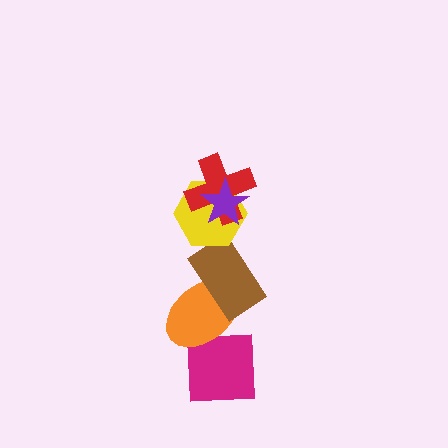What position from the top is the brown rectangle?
The brown rectangle is 4th from the top.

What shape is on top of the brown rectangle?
The yellow hexagon is on top of the brown rectangle.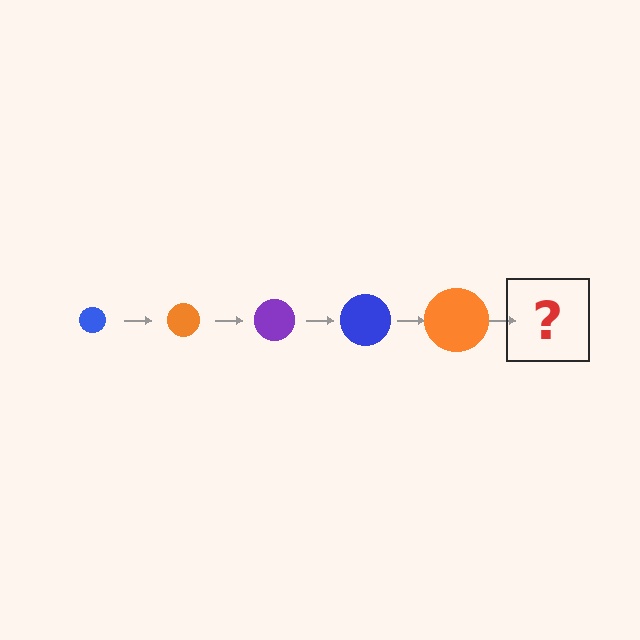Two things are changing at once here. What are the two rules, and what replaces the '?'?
The two rules are that the circle grows larger each step and the color cycles through blue, orange, and purple. The '?' should be a purple circle, larger than the previous one.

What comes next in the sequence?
The next element should be a purple circle, larger than the previous one.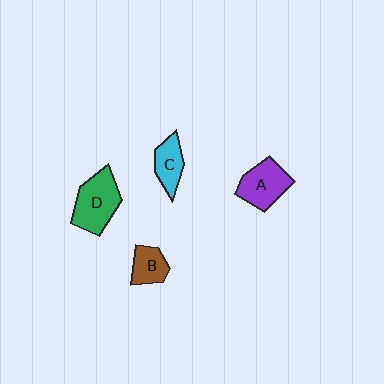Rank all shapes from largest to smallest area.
From largest to smallest: D (green), A (purple), C (cyan), B (brown).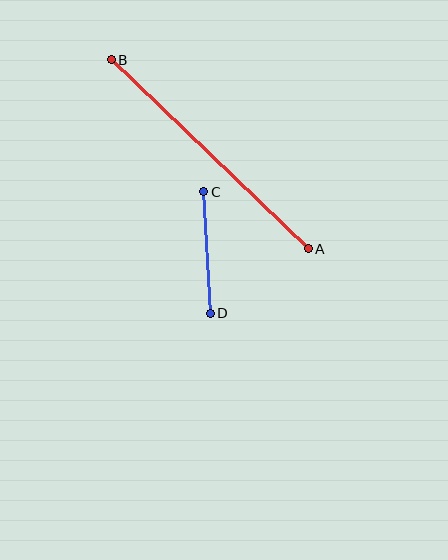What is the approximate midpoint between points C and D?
The midpoint is at approximately (207, 252) pixels.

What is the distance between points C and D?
The distance is approximately 122 pixels.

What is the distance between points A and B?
The distance is approximately 273 pixels.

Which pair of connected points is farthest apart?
Points A and B are farthest apart.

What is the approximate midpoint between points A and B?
The midpoint is at approximately (210, 154) pixels.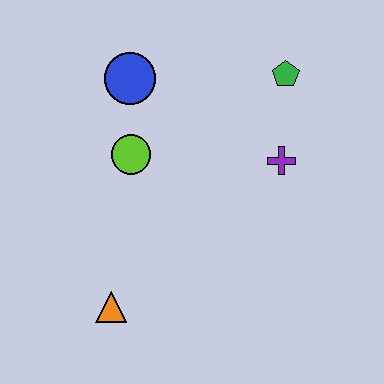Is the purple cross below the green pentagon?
Yes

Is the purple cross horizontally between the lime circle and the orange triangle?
No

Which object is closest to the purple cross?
The green pentagon is closest to the purple cross.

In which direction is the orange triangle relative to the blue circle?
The orange triangle is below the blue circle.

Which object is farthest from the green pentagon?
The orange triangle is farthest from the green pentagon.